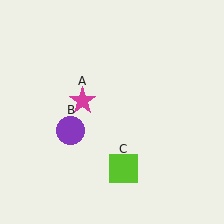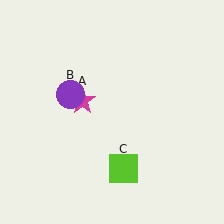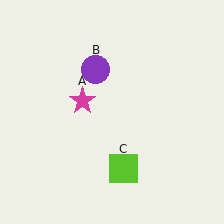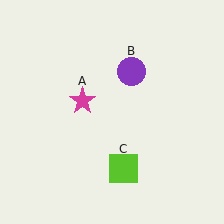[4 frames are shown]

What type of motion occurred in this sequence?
The purple circle (object B) rotated clockwise around the center of the scene.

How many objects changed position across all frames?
1 object changed position: purple circle (object B).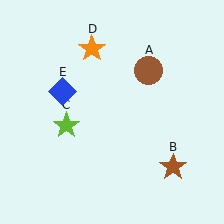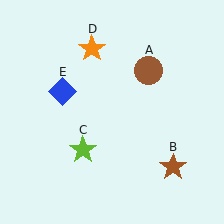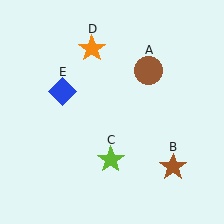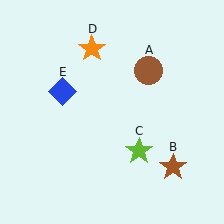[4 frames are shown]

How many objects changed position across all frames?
1 object changed position: lime star (object C).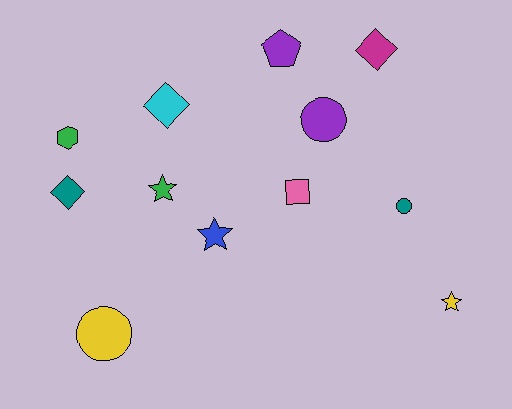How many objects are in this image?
There are 12 objects.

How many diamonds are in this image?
There are 3 diamonds.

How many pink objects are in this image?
There is 1 pink object.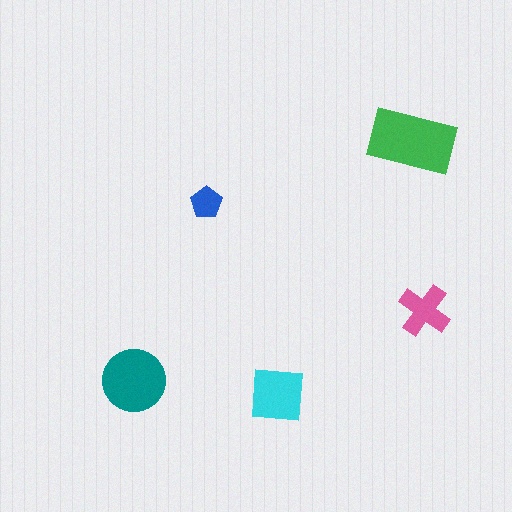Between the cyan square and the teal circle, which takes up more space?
The teal circle.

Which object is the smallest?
The blue pentagon.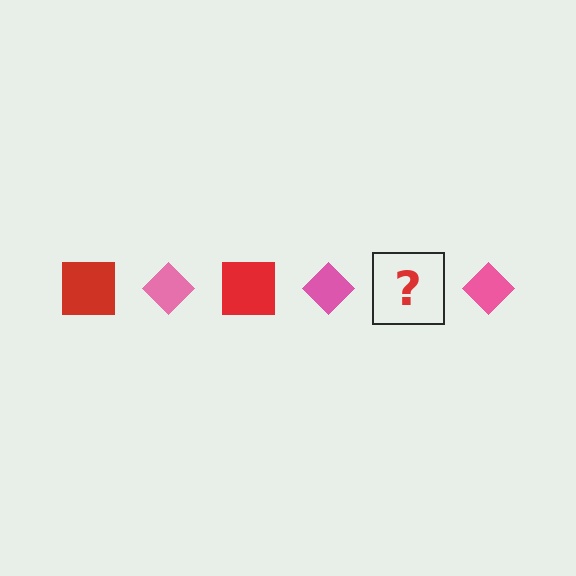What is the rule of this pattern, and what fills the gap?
The rule is that the pattern alternates between red square and pink diamond. The gap should be filled with a red square.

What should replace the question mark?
The question mark should be replaced with a red square.